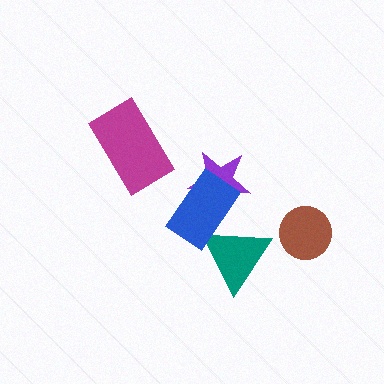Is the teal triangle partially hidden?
Yes, it is partially covered by another shape.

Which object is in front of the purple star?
The blue rectangle is in front of the purple star.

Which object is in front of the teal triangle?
The blue rectangle is in front of the teal triangle.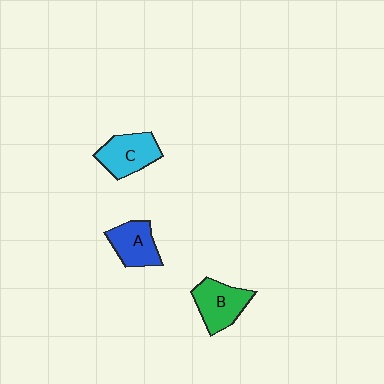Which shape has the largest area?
Shape B (green).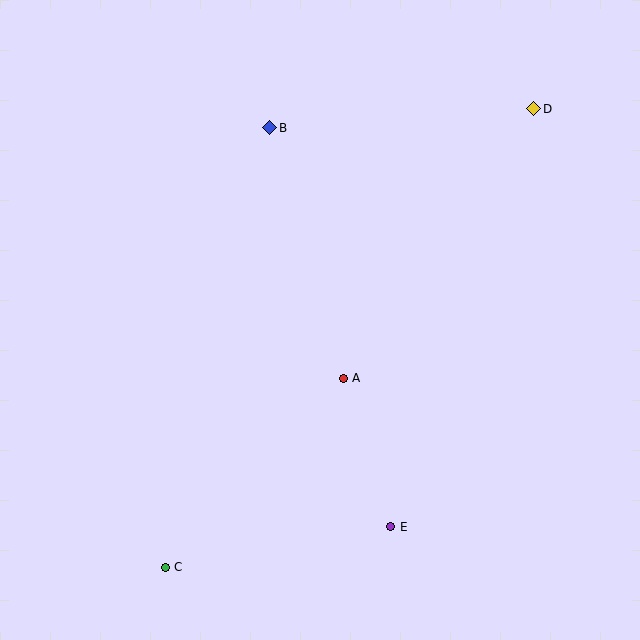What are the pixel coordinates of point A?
Point A is at (343, 378).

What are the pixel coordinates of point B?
Point B is at (270, 128).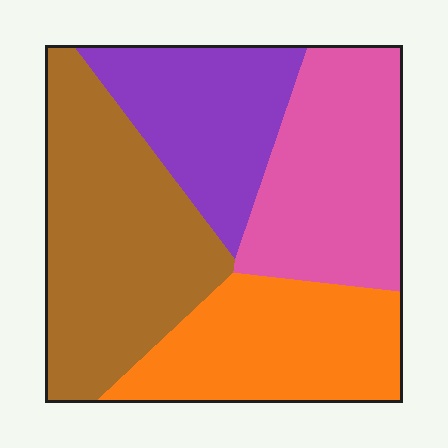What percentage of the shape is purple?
Purple covers 20% of the shape.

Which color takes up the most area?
Brown, at roughly 30%.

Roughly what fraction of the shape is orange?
Orange takes up about one quarter (1/4) of the shape.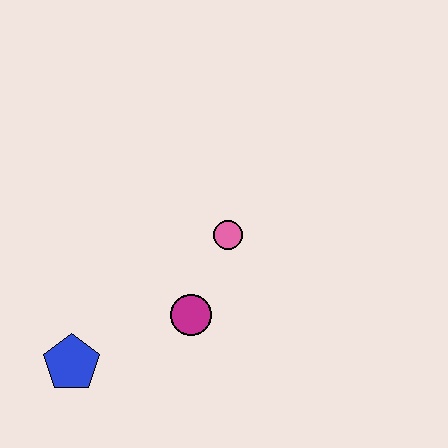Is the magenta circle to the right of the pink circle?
No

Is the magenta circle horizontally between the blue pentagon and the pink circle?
Yes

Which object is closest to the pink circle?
The magenta circle is closest to the pink circle.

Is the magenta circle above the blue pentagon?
Yes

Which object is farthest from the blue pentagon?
The pink circle is farthest from the blue pentagon.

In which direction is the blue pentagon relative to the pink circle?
The blue pentagon is to the left of the pink circle.